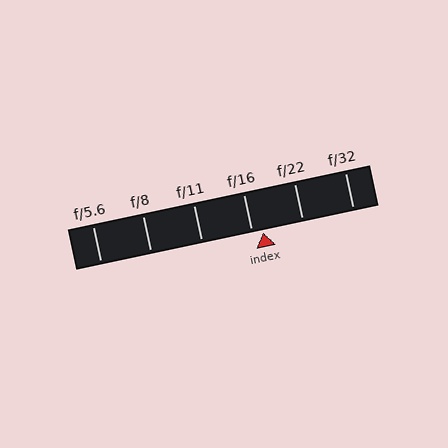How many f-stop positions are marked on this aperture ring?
There are 6 f-stop positions marked.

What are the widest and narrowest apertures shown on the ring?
The widest aperture shown is f/5.6 and the narrowest is f/32.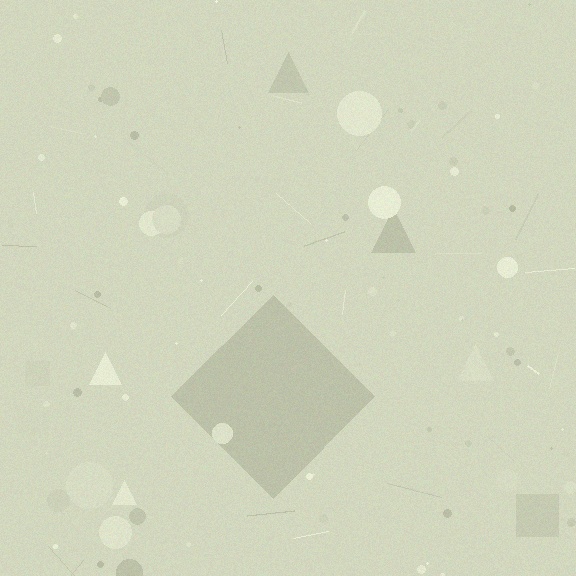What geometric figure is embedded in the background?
A diamond is embedded in the background.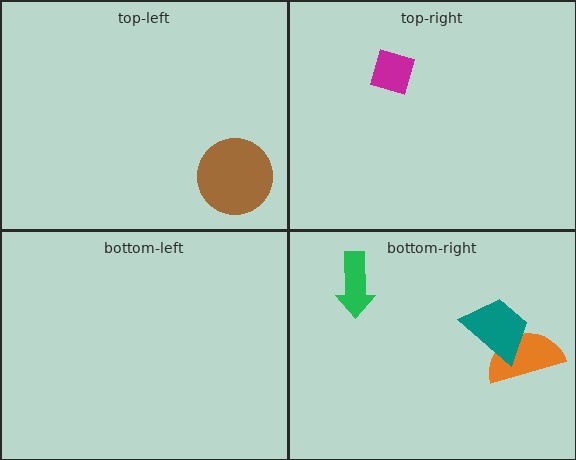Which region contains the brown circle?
The top-left region.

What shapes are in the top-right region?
The magenta diamond.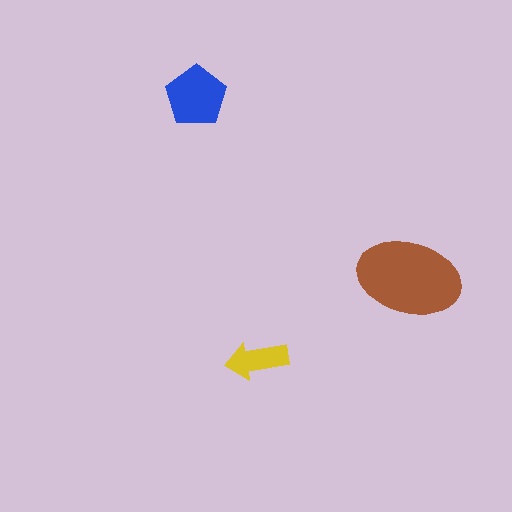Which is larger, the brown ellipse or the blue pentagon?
The brown ellipse.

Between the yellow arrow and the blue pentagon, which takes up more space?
The blue pentagon.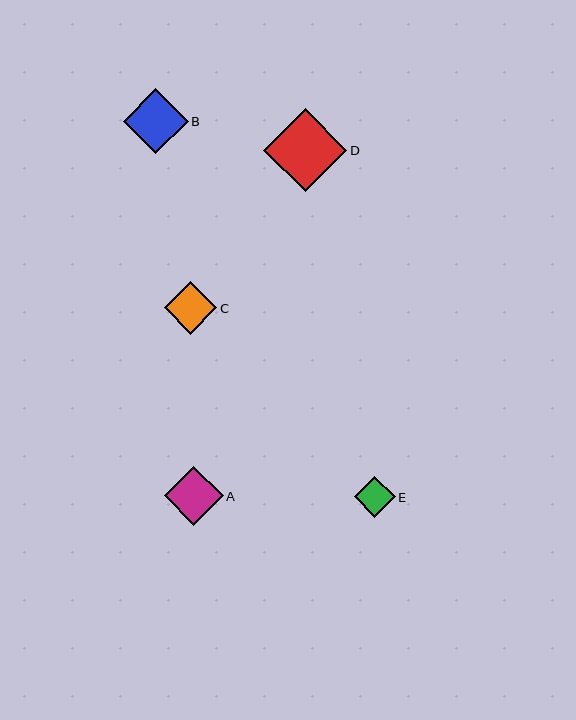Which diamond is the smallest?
Diamond E is the smallest with a size of approximately 41 pixels.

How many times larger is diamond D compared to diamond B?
Diamond D is approximately 1.3 times the size of diamond B.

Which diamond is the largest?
Diamond D is the largest with a size of approximately 84 pixels.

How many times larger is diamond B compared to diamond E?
Diamond B is approximately 1.6 times the size of diamond E.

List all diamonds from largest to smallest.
From largest to smallest: D, B, A, C, E.